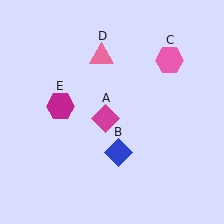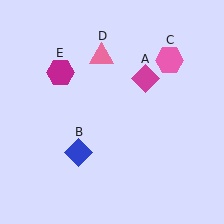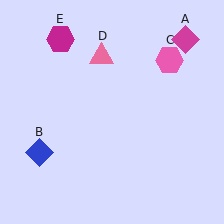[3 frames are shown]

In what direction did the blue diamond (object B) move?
The blue diamond (object B) moved left.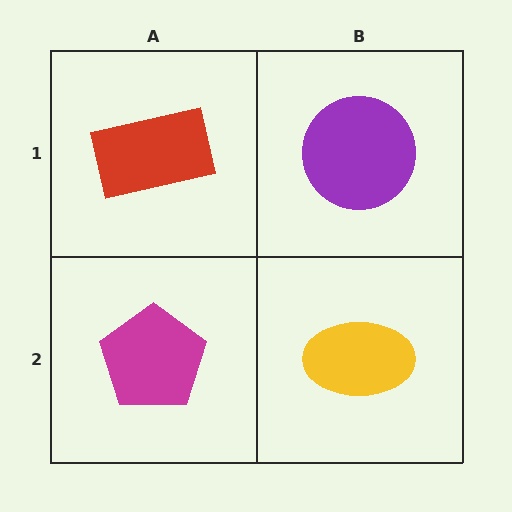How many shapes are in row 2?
2 shapes.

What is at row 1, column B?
A purple circle.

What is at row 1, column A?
A red rectangle.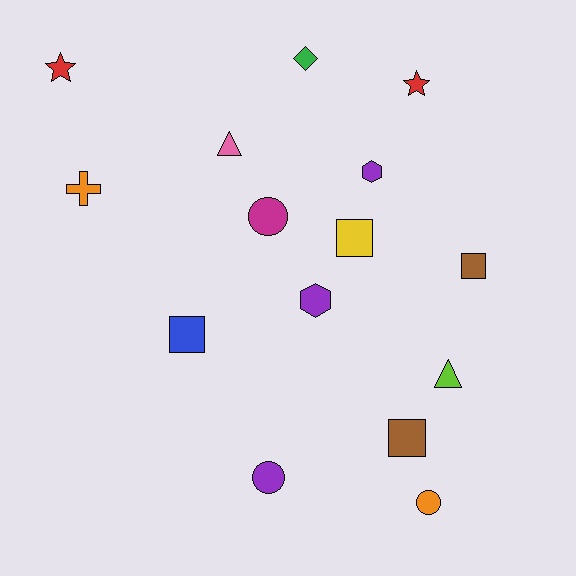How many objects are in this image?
There are 15 objects.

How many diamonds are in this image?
There is 1 diamond.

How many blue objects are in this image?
There is 1 blue object.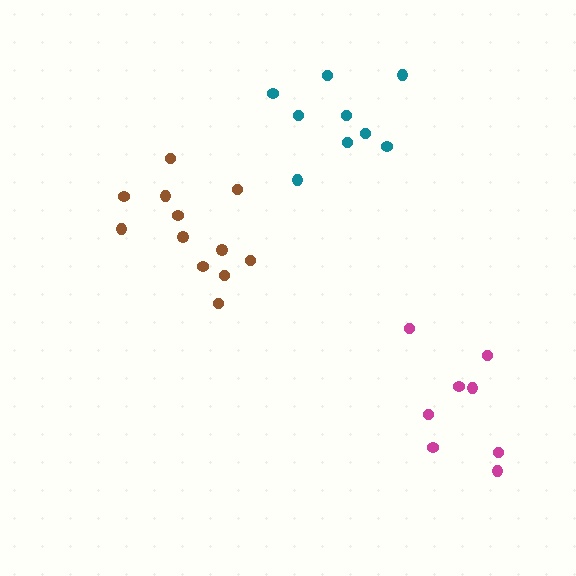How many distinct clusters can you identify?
There are 3 distinct clusters.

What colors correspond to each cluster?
The clusters are colored: magenta, brown, teal.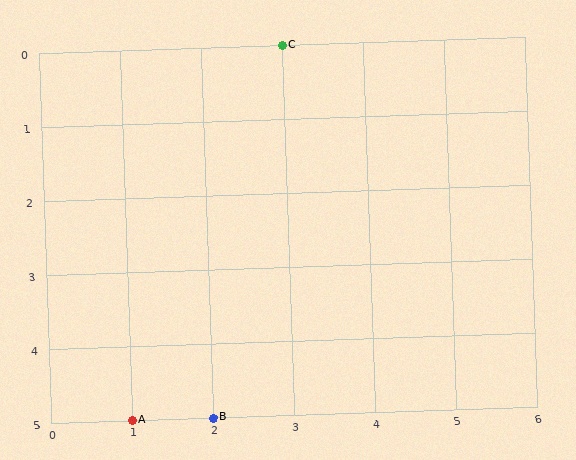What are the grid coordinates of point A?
Point A is at grid coordinates (1, 5).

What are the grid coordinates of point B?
Point B is at grid coordinates (2, 5).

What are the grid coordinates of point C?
Point C is at grid coordinates (3, 0).